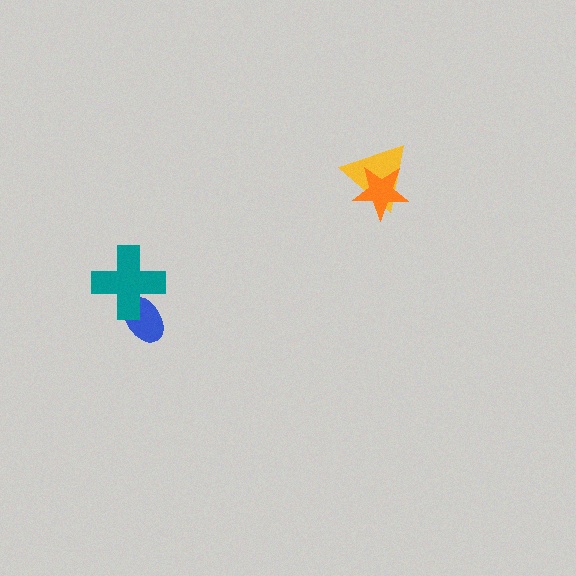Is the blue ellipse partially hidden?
Yes, it is partially covered by another shape.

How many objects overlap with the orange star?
1 object overlaps with the orange star.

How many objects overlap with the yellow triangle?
1 object overlaps with the yellow triangle.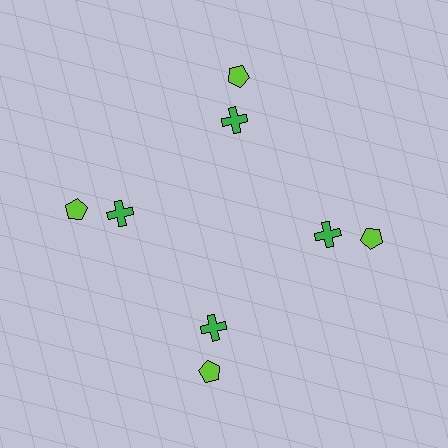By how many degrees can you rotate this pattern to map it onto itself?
The pattern maps onto itself every 90 degrees of rotation.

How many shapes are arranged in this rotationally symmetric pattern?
There are 8 shapes, arranged in 4 groups of 2.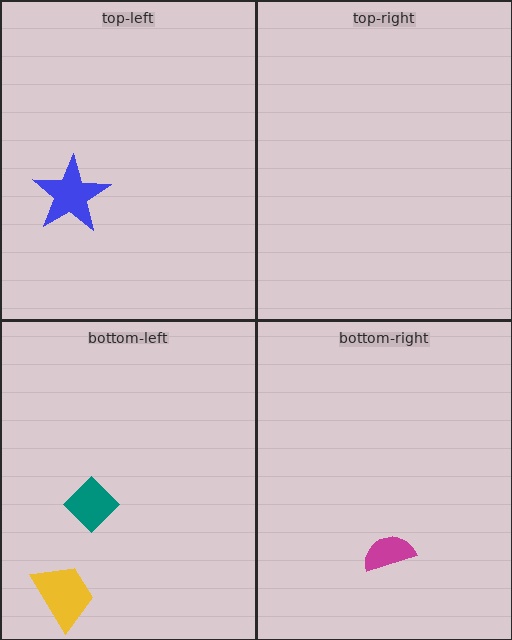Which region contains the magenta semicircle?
The bottom-right region.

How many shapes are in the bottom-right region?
1.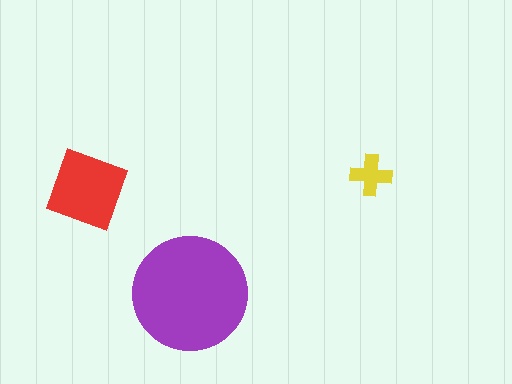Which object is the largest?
The purple circle.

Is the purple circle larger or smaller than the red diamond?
Larger.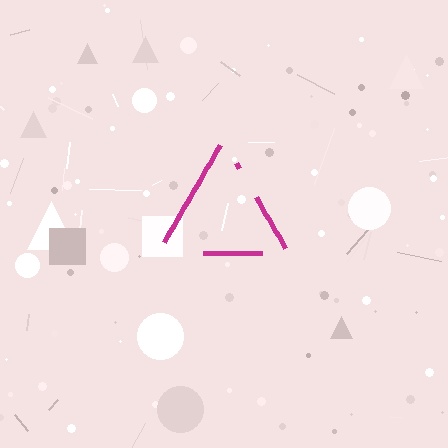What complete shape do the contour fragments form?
The contour fragments form a triangle.